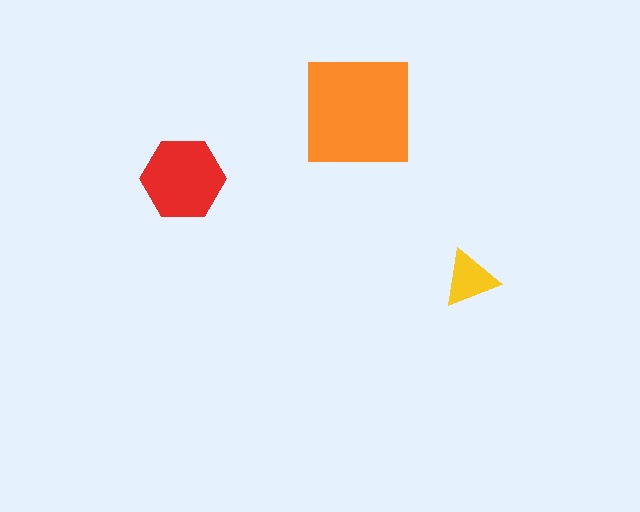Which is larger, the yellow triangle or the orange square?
The orange square.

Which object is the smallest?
The yellow triangle.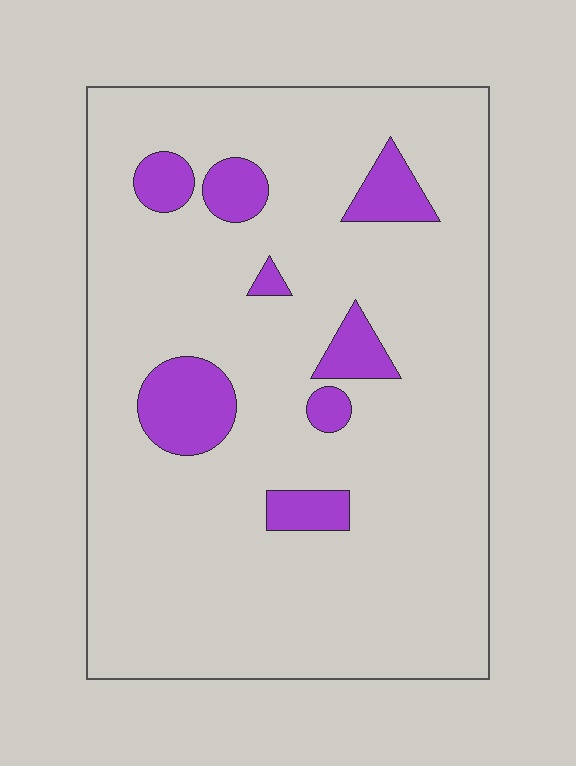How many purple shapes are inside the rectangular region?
8.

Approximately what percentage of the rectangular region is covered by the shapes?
Approximately 10%.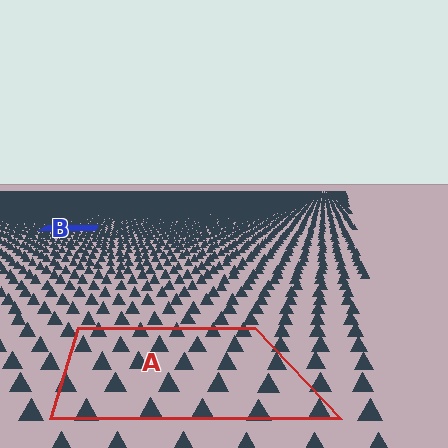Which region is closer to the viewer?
Region A is closer. The texture elements there are larger and more spread out.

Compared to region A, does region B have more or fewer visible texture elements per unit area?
Region B has more texture elements per unit area — they are packed more densely because it is farther away.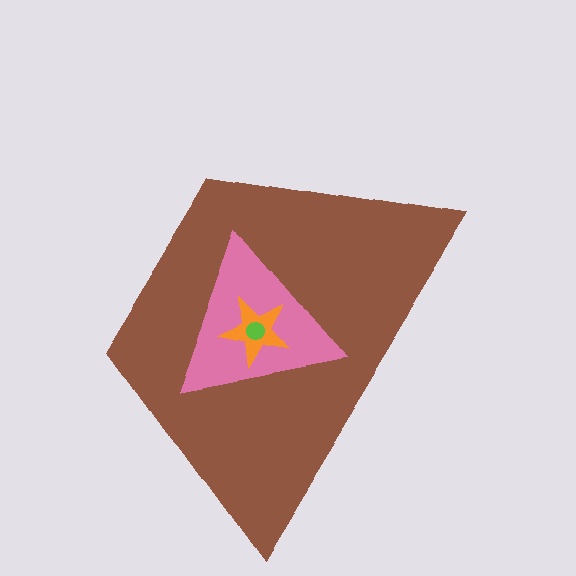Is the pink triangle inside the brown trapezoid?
Yes.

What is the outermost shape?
The brown trapezoid.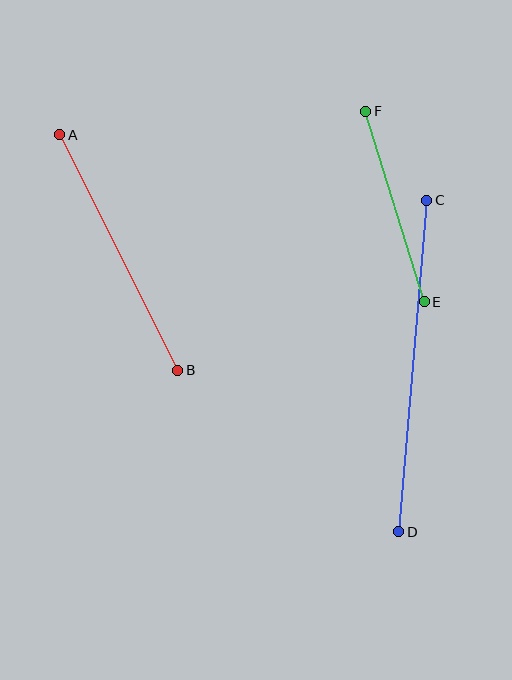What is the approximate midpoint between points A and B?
The midpoint is at approximately (119, 252) pixels.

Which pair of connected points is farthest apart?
Points C and D are farthest apart.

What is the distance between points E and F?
The distance is approximately 199 pixels.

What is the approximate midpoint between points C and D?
The midpoint is at approximately (413, 366) pixels.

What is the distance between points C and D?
The distance is approximately 333 pixels.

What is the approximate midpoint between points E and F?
The midpoint is at approximately (395, 206) pixels.